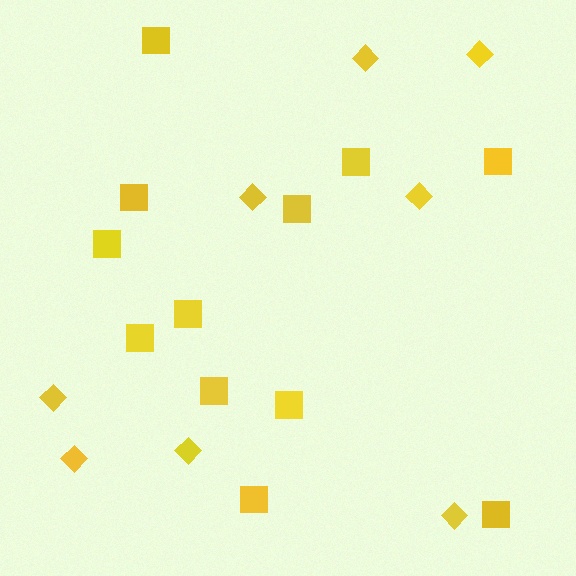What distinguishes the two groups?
There are 2 groups: one group of diamonds (8) and one group of squares (12).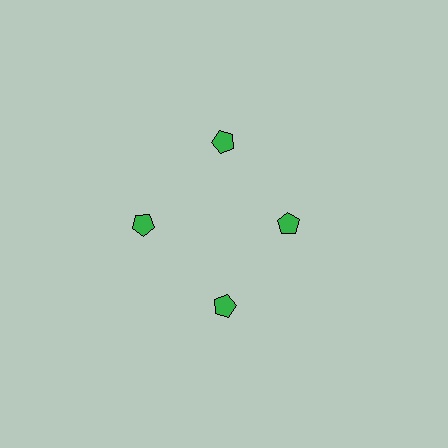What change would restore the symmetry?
The symmetry would be restored by moving it outward, back onto the ring so that all 4 pentagons sit at equal angles and equal distance from the center.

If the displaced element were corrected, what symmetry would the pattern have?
It would have 4-fold rotational symmetry — the pattern would map onto itself every 90 degrees.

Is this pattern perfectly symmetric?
No. The 4 green pentagons are arranged in a ring, but one element near the 3 o'clock position is pulled inward toward the center, breaking the 4-fold rotational symmetry.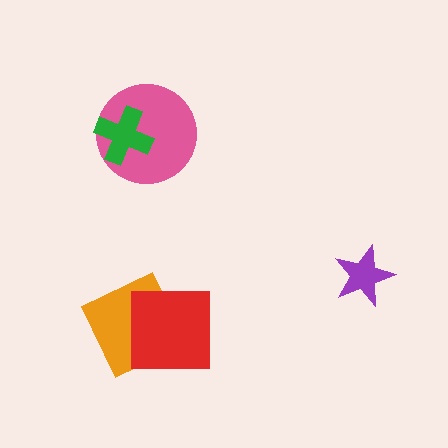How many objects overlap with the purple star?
0 objects overlap with the purple star.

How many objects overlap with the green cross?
1 object overlaps with the green cross.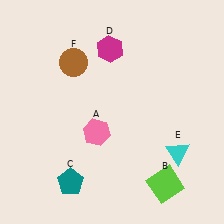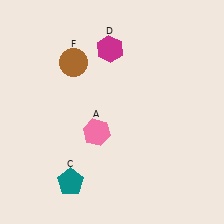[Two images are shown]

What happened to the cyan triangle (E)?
The cyan triangle (E) was removed in Image 2. It was in the bottom-right area of Image 1.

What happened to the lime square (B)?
The lime square (B) was removed in Image 2. It was in the bottom-right area of Image 1.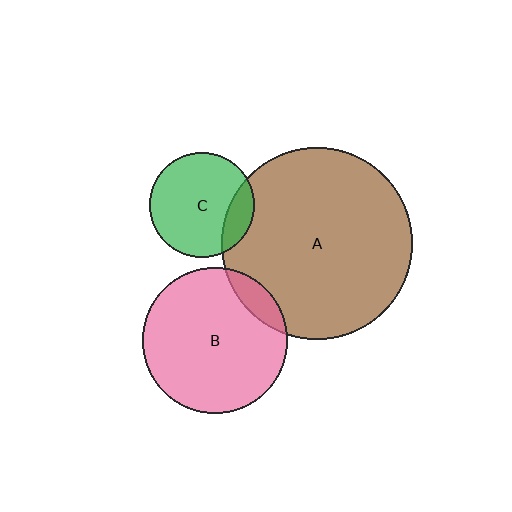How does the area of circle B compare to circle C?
Approximately 1.9 times.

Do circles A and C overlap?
Yes.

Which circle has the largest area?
Circle A (brown).